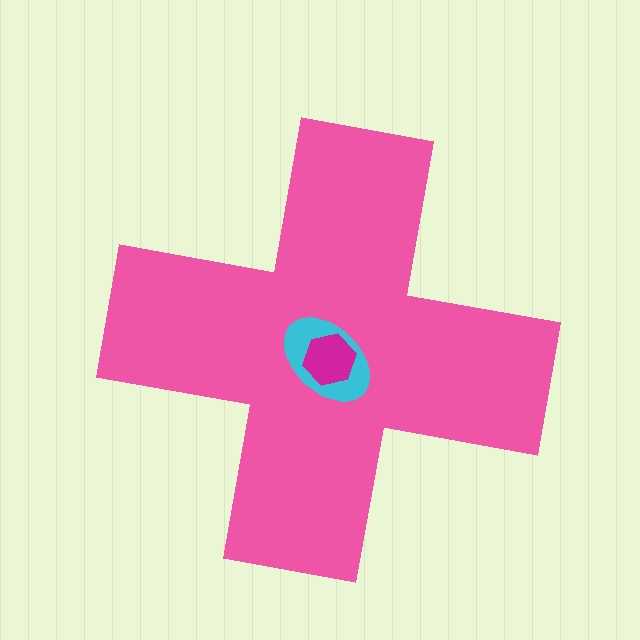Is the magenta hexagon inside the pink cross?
Yes.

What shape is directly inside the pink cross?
The cyan ellipse.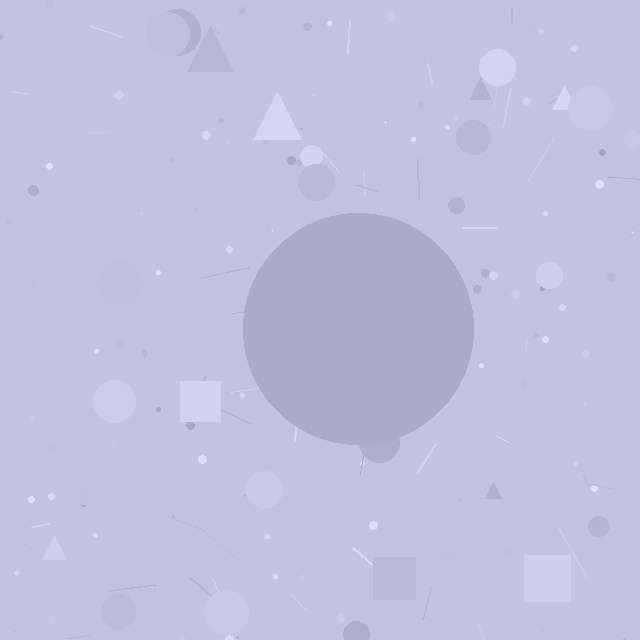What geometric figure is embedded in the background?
A circle is embedded in the background.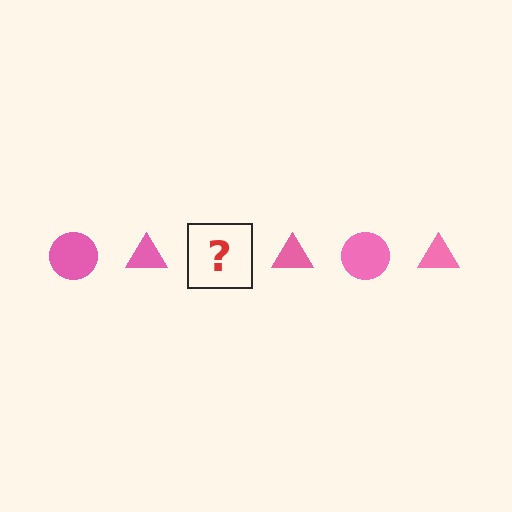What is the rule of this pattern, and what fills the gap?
The rule is that the pattern cycles through circle, triangle shapes in pink. The gap should be filled with a pink circle.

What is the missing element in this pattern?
The missing element is a pink circle.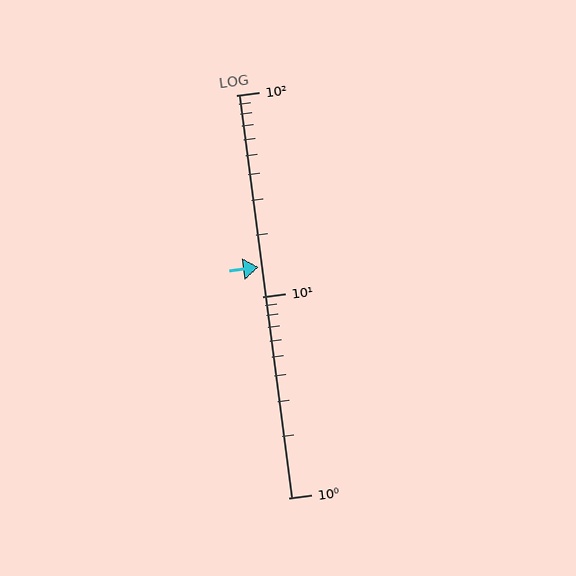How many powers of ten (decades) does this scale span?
The scale spans 2 decades, from 1 to 100.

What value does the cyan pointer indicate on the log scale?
The pointer indicates approximately 14.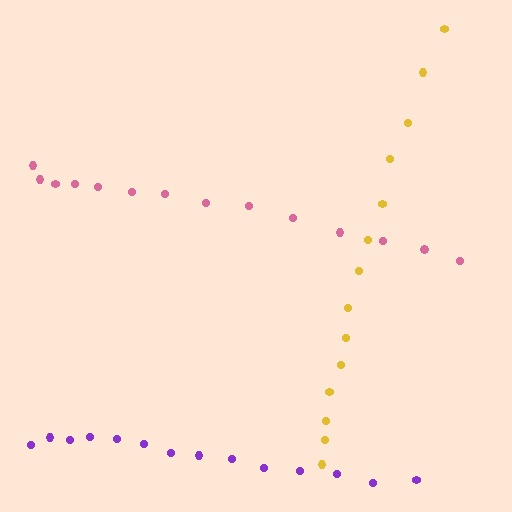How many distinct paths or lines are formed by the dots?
There are 3 distinct paths.